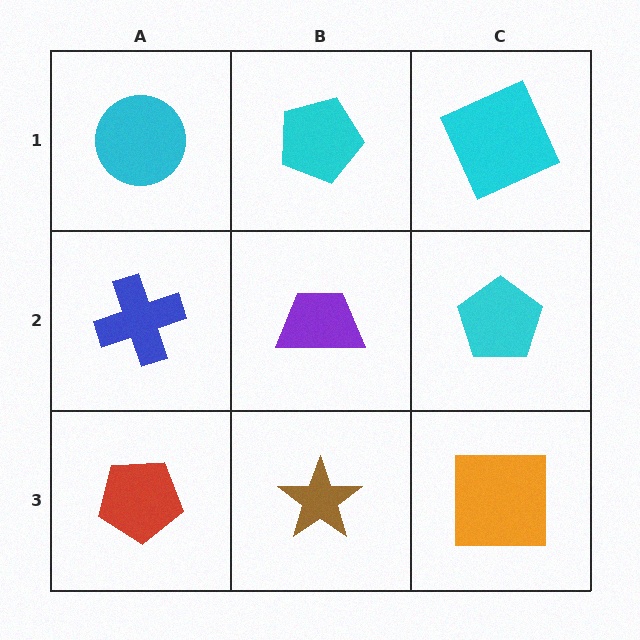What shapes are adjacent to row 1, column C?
A cyan pentagon (row 2, column C), a cyan pentagon (row 1, column B).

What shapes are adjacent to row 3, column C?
A cyan pentagon (row 2, column C), a brown star (row 3, column B).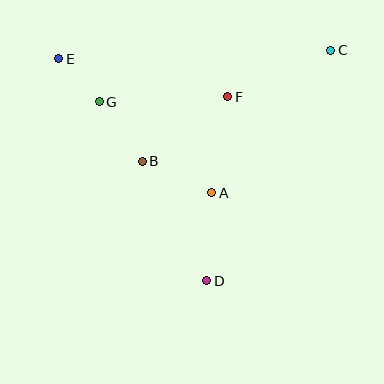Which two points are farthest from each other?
Points C and E are farthest from each other.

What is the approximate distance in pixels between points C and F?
The distance between C and F is approximately 113 pixels.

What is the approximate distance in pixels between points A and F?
The distance between A and F is approximately 97 pixels.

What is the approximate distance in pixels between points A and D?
The distance between A and D is approximately 88 pixels.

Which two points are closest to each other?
Points E and G are closest to each other.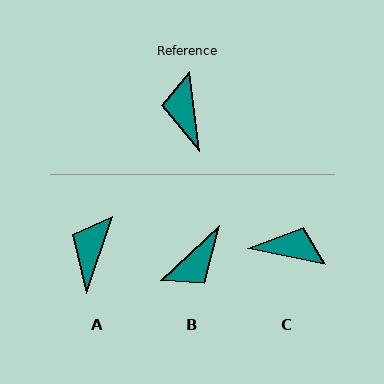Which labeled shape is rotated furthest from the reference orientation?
B, about 126 degrees away.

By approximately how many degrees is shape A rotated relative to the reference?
Approximately 25 degrees clockwise.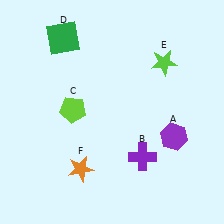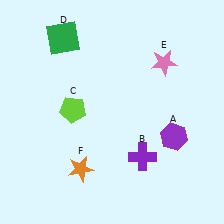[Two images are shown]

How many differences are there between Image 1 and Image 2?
There is 1 difference between the two images.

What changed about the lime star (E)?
In Image 1, E is lime. In Image 2, it changed to pink.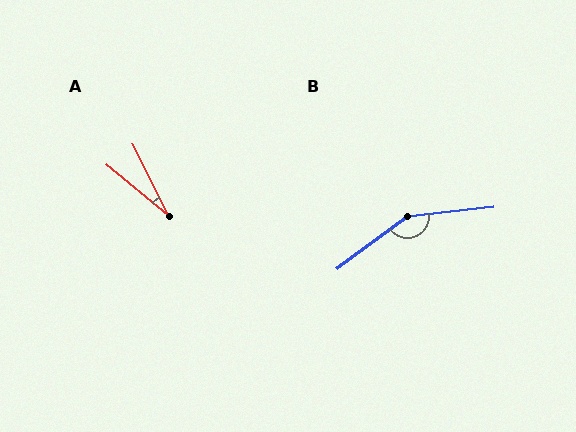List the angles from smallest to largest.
A (24°), B (150°).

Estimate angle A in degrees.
Approximately 24 degrees.